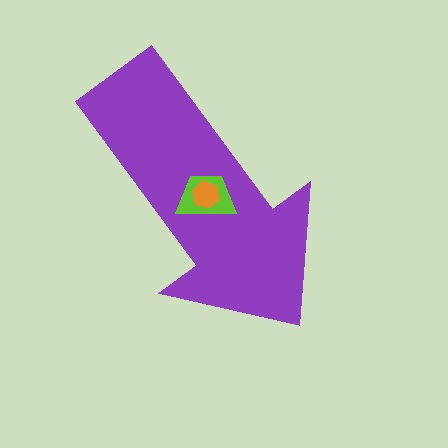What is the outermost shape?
The purple arrow.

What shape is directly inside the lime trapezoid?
The orange hexagon.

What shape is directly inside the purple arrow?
The lime trapezoid.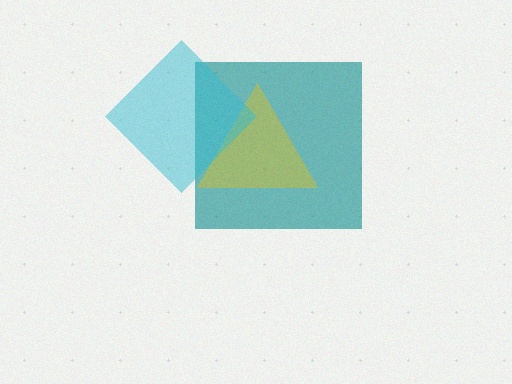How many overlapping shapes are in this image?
There are 3 overlapping shapes in the image.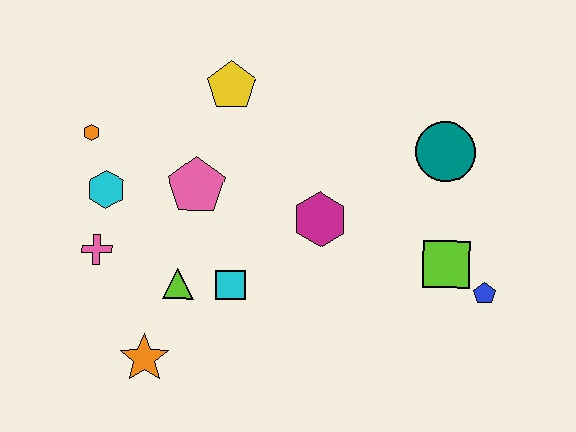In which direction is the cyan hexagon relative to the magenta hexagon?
The cyan hexagon is to the left of the magenta hexagon.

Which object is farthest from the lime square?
The orange hexagon is farthest from the lime square.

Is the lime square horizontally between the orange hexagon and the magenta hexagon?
No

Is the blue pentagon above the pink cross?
No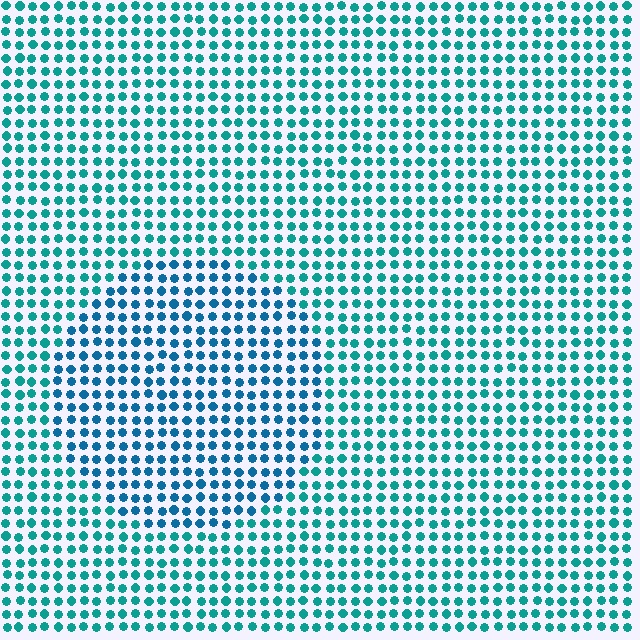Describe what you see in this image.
The image is filled with small teal elements in a uniform arrangement. A circle-shaped region is visible where the elements are tinted to a slightly different hue, forming a subtle color boundary.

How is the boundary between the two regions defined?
The boundary is defined purely by a slight shift in hue (about 26 degrees). Spacing, size, and orientation are identical on both sides.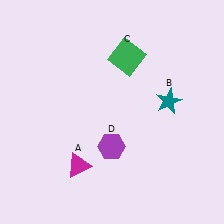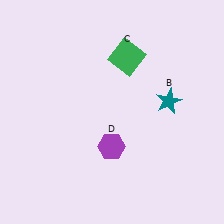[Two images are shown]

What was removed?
The magenta triangle (A) was removed in Image 2.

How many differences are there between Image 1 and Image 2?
There is 1 difference between the two images.